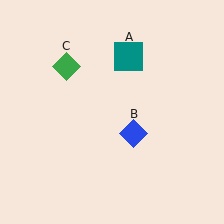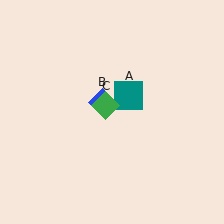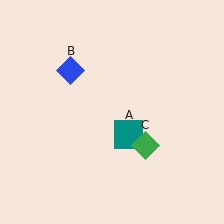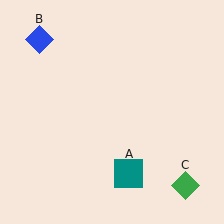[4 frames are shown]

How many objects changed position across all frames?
3 objects changed position: teal square (object A), blue diamond (object B), green diamond (object C).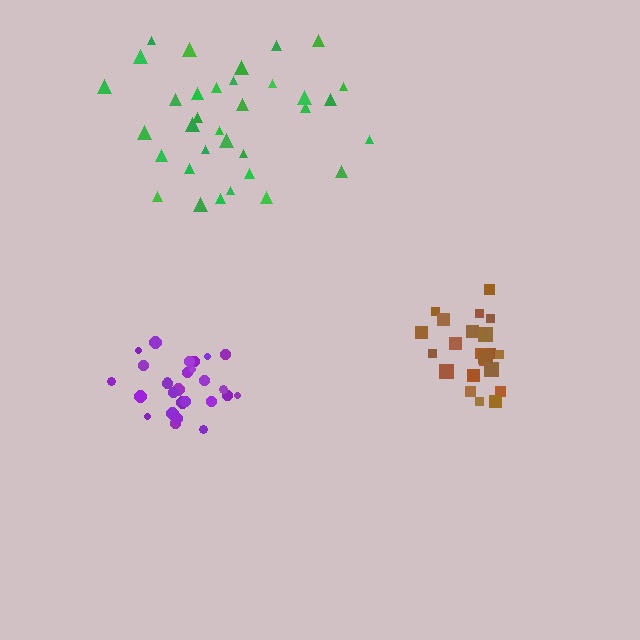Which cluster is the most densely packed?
Purple.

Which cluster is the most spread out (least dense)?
Green.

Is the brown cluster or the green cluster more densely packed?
Brown.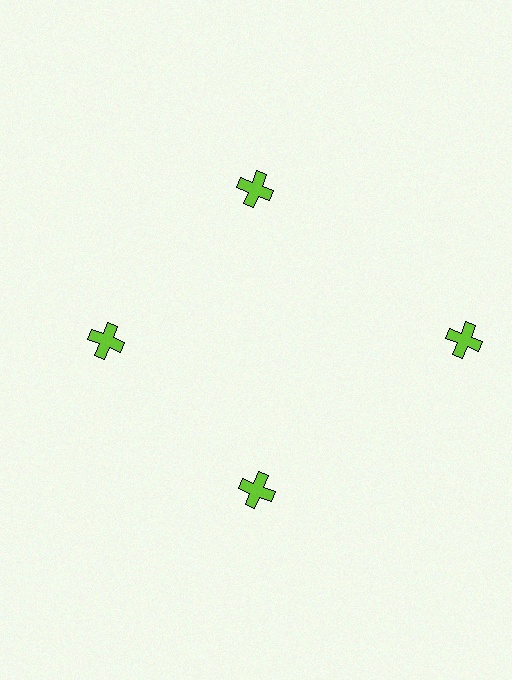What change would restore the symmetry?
The symmetry would be restored by moving it inward, back onto the ring so that all 4 crosses sit at equal angles and equal distance from the center.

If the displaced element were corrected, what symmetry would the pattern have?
It would have 4-fold rotational symmetry — the pattern would map onto itself every 90 degrees.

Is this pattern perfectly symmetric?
No. The 4 lime crosses are arranged in a ring, but one element near the 3 o'clock position is pushed outward from the center, breaking the 4-fold rotational symmetry.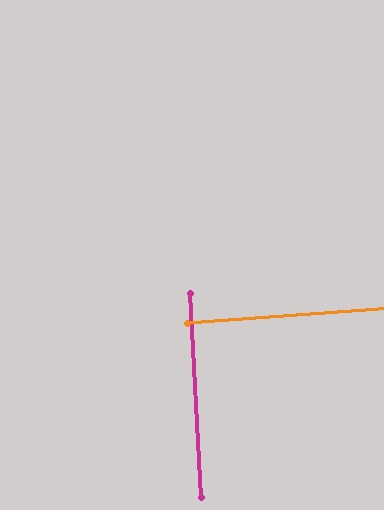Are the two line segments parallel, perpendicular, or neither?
Perpendicular — they meet at approximately 89°.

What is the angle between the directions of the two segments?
Approximately 89 degrees.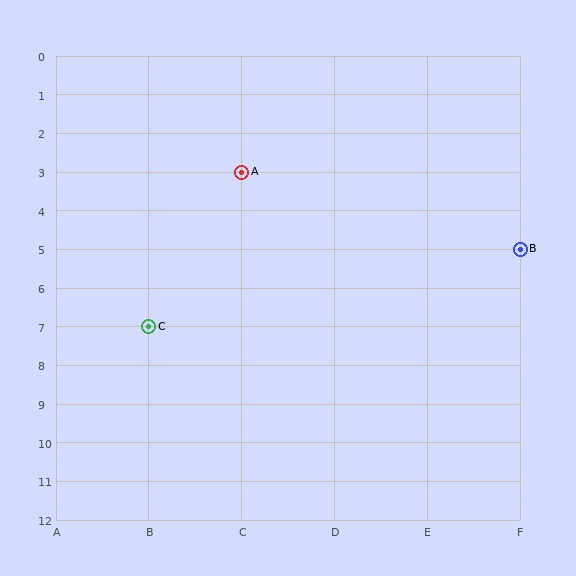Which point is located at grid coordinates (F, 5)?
Point B is at (F, 5).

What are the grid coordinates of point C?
Point C is at grid coordinates (B, 7).